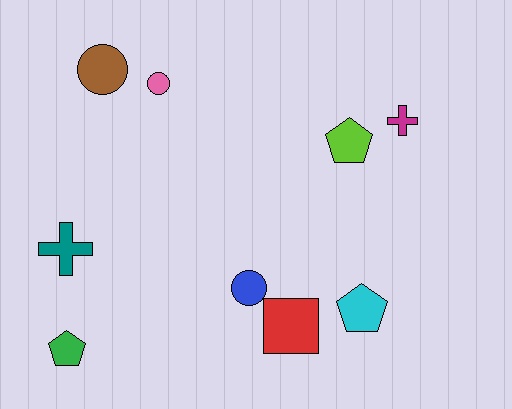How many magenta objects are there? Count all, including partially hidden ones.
There is 1 magenta object.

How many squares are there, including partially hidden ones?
There is 1 square.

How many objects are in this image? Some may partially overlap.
There are 9 objects.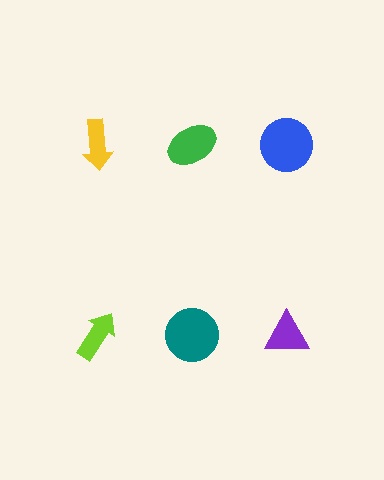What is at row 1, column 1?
A yellow arrow.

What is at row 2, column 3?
A purple triangle.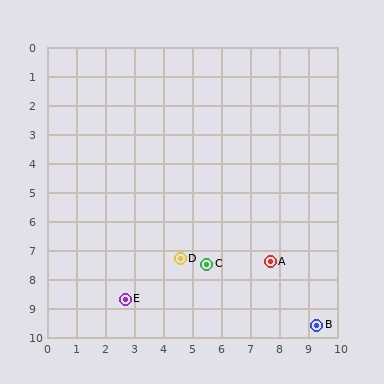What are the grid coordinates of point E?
Point E is at approximately (2.7, 8.7).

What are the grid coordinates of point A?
Point A is at approximately (7.7, 7.4).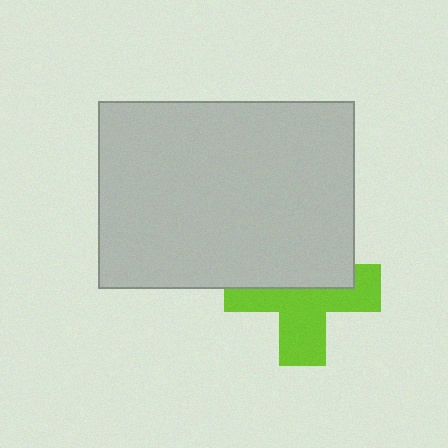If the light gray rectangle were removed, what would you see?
You would see the complete lime cross.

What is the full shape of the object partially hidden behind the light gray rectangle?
The partially hidden object is a lime cross.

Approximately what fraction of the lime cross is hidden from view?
Roughly 47% of the lime cross is hidden behind the light gray rectangle.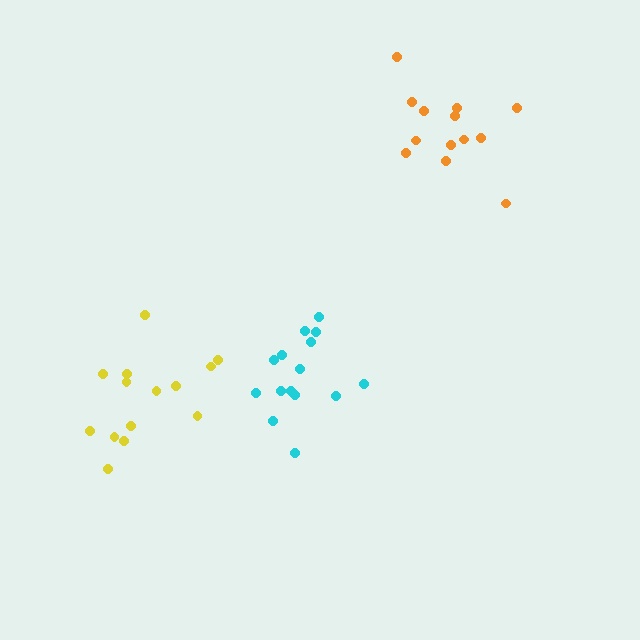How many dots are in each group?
Group 1: 15 dots, Group 2: 13 dots, Group 3: 14 dots (42 total).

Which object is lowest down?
The yellow cluster is bottommost.